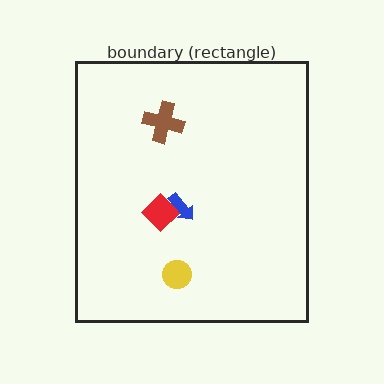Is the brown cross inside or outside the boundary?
Inside.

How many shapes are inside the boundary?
4 inside, 0 outside.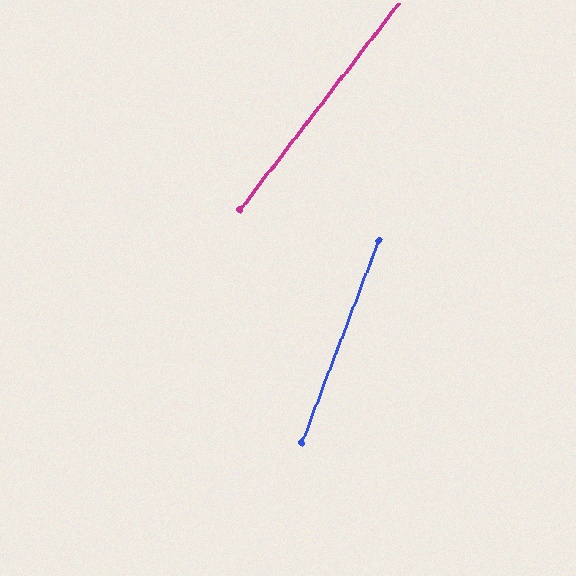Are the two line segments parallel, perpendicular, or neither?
Neither parallel nor perpendicular — they differ by about 17°.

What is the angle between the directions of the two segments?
Approximately 17 degrees.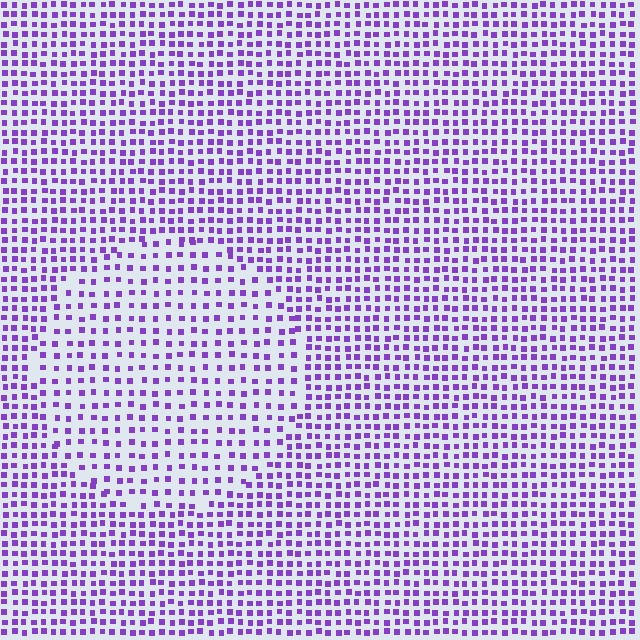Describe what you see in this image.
The image contains small purple elements arranged at two different densities. A circle-shaped region is visible where the elements are less densely packed than the surrounding area.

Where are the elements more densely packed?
The elements are more densely packed outside the circle boundary.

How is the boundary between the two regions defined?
The boundary is defined by a change in element density (approximately 1.6x ratio). All elements are the same color, size, and shape.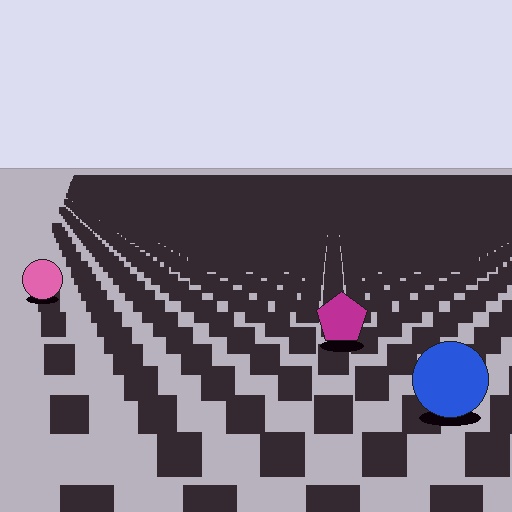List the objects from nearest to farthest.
From nearest to farthest: the blue circle, the magenta pentagon, the pink circle.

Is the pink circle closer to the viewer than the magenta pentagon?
No. The magenta pentagon is closer — you can tell from the texture gradient: the ground texture is coarser near it.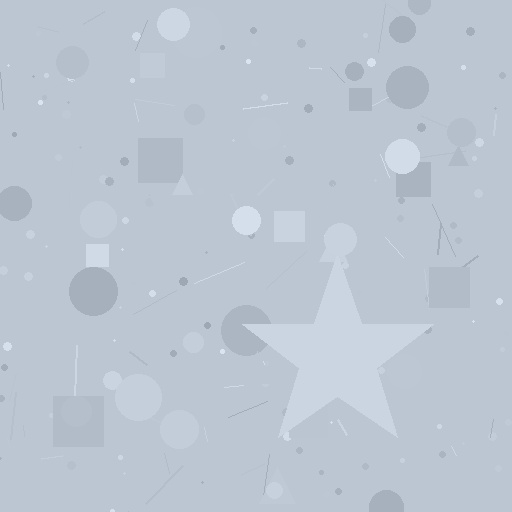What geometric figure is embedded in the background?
A star is embedded in the background.